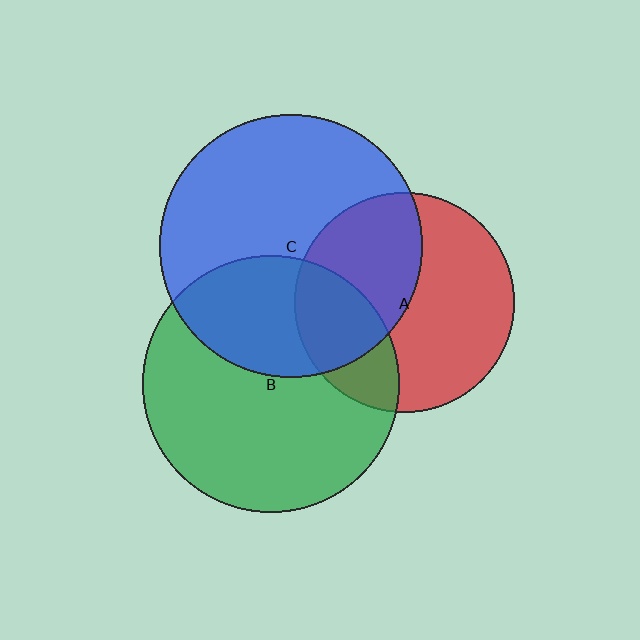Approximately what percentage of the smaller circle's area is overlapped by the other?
Approximately 25%.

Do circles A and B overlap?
Yes.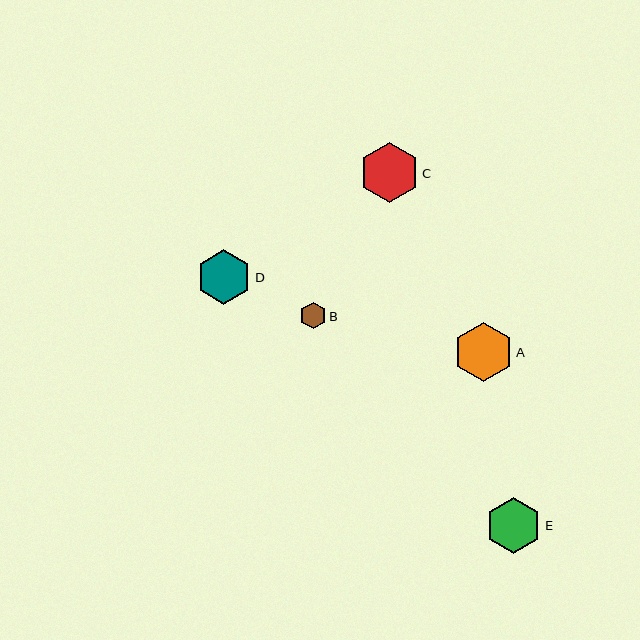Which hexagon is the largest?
Hexagon A is the largest with a size of approximately 59 pixels.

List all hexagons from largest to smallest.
From largest to smallest: A, C, E, D, B.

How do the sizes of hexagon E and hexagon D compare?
Hexagon E and hexagon D are approximately the same size.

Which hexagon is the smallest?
Hexagon B is the smallest with a size of approximately 27 pixels.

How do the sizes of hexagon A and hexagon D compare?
Hexagon A and hexagon D are approximately the same size.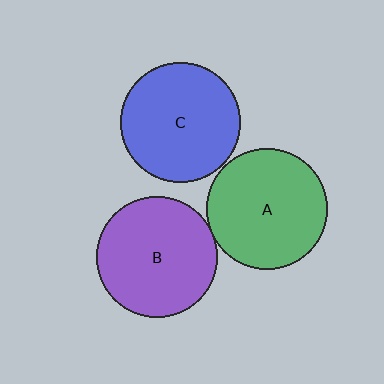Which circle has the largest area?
Circle B (purple).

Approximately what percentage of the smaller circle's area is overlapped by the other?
Approximately 5%.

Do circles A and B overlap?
Yes.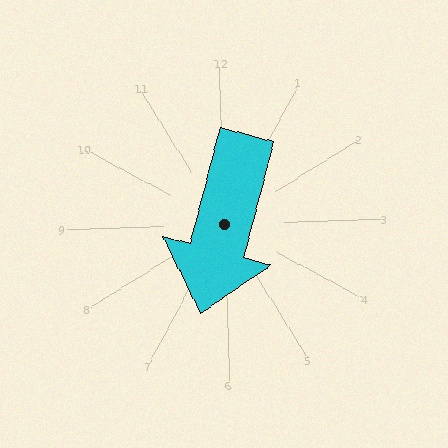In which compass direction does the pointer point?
South.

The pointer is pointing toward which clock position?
Roughly 7 o'clock.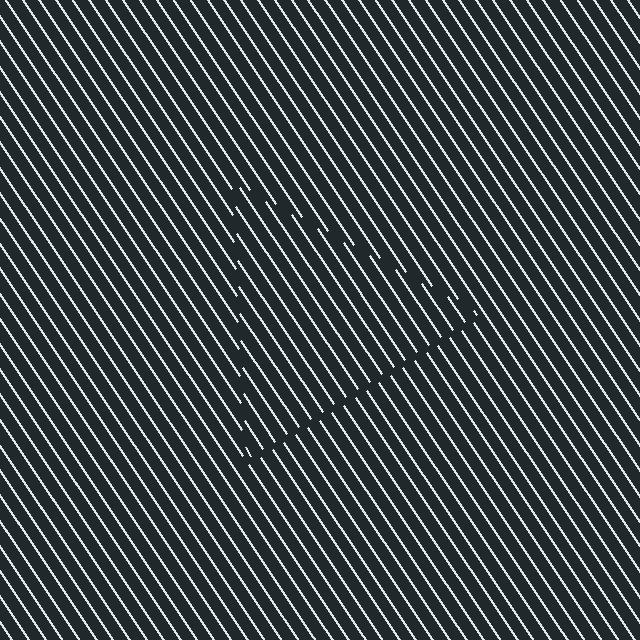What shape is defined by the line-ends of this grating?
An illusory triangle. The interior of the shape contains the same grating, shifted by half a period — the contour is defined by the phase discontinuity where line-ends from the inner and outer gratings abut.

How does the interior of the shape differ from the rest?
The interior of the shape contains the same grating, shifted by half a period — the contour is defined by the phase discontinuity where line-ends from the inner and outer gratings abut.